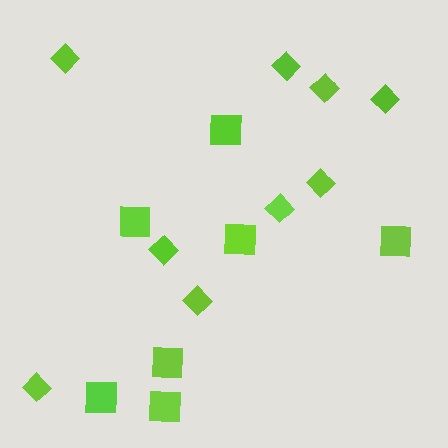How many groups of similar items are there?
There are 2 groups: one group of diamonds (9) and one group of squares (7).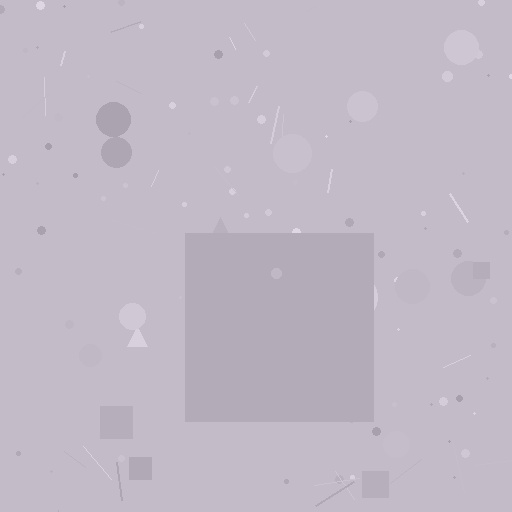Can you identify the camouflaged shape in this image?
The camouflaged shape is a square.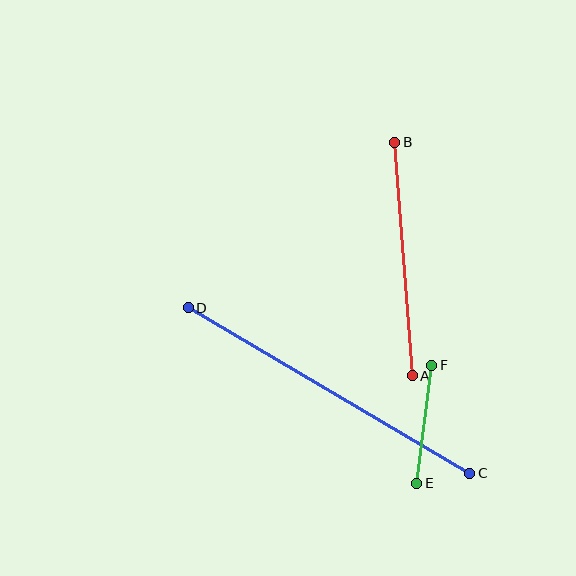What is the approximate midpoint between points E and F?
The midpoint is at approximately (424, 424) pixels.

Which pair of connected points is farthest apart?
Points C and D are farthest apart.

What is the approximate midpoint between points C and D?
The midpoint is at approximately (329, 390) pixels.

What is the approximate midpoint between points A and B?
The midpoint is at approximately (404, 259) pixels.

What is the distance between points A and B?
The distance is approximately 235 pixels.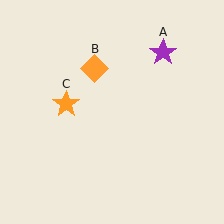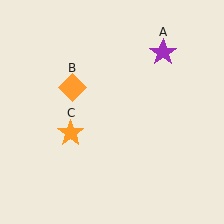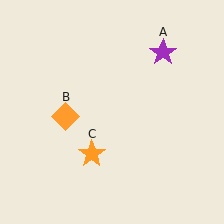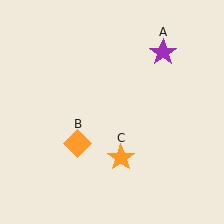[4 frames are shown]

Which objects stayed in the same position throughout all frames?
Purple star (object A) remained stationary.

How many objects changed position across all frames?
2 objects changed position: orange diamond (object B), orange star (object C).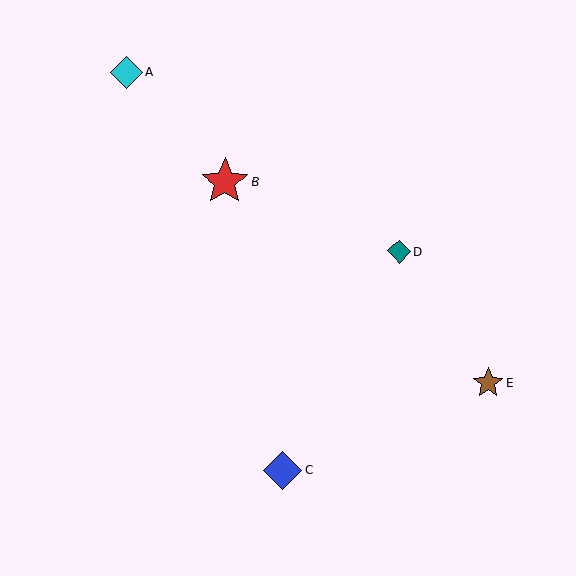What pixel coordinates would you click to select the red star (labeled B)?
Click at (225, 181) to select the red star B.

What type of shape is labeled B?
Shape B is a red star.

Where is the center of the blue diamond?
The center of the blue diamond is at (283, 470).